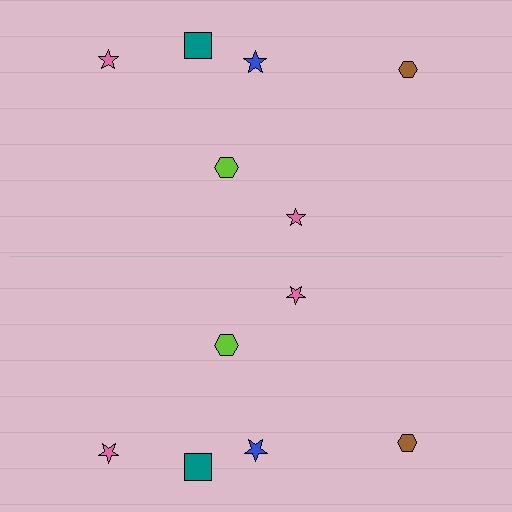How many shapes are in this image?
There are 12 shapes in this image.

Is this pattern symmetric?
Yes, this pattern has bilateral (reflection) symmetry.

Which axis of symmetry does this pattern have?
The pattern has a horizontal axis of symmetry running through the center of the image.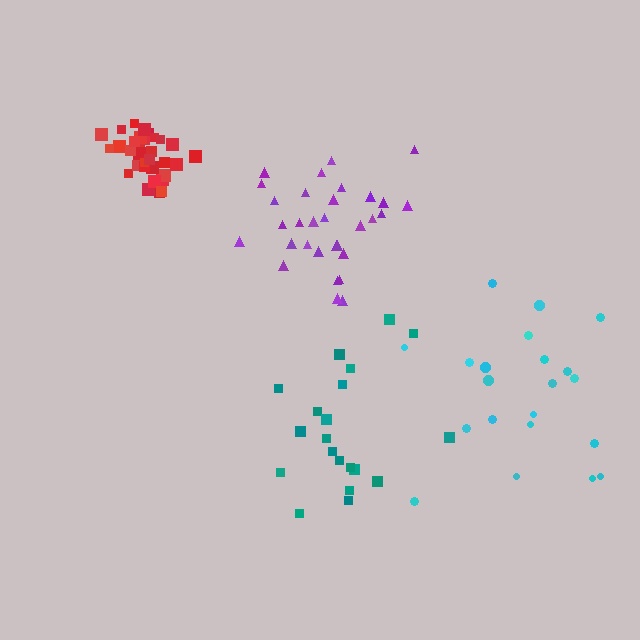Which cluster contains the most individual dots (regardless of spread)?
Red (35).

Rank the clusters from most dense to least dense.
red, purple, teal, cyan.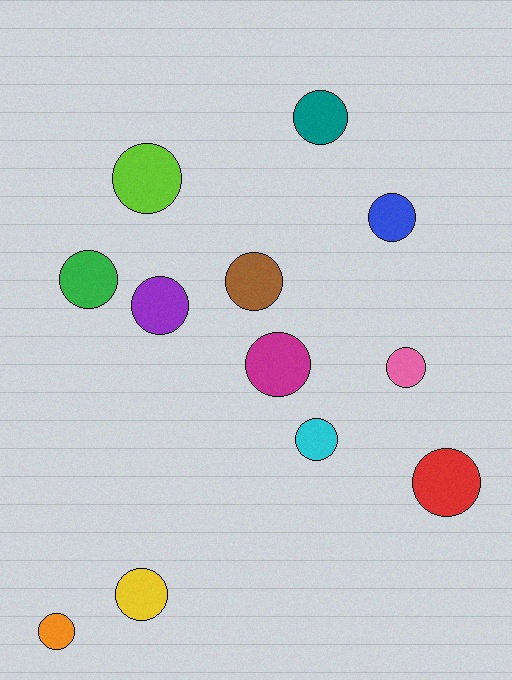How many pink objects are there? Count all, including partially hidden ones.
There is 1 pink object.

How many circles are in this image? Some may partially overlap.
There are 12 circles.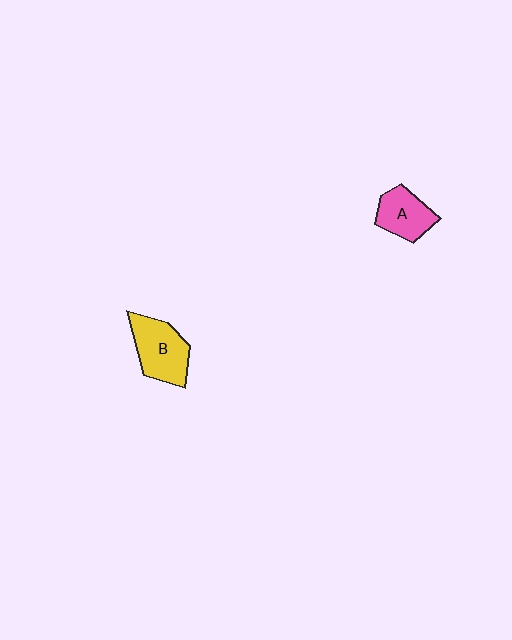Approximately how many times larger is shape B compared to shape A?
Approximately 1.3 times.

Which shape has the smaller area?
Shape A (pink).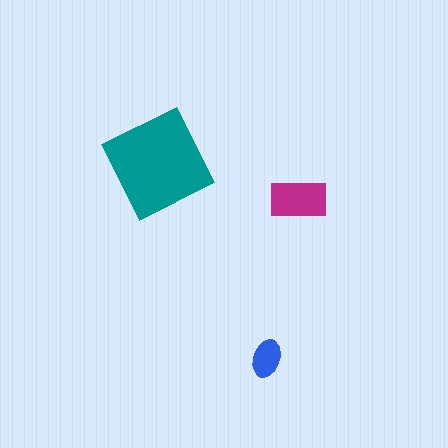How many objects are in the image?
There are 3 objects in the image.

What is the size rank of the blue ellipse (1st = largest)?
3rd.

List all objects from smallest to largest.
The blue ellipse, the magenta rectangle, the teal diamond.